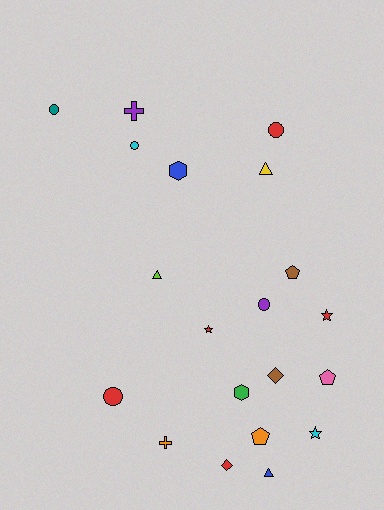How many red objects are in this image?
There are 5 red objects.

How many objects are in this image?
There are 20 objects.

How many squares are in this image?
There are no squares.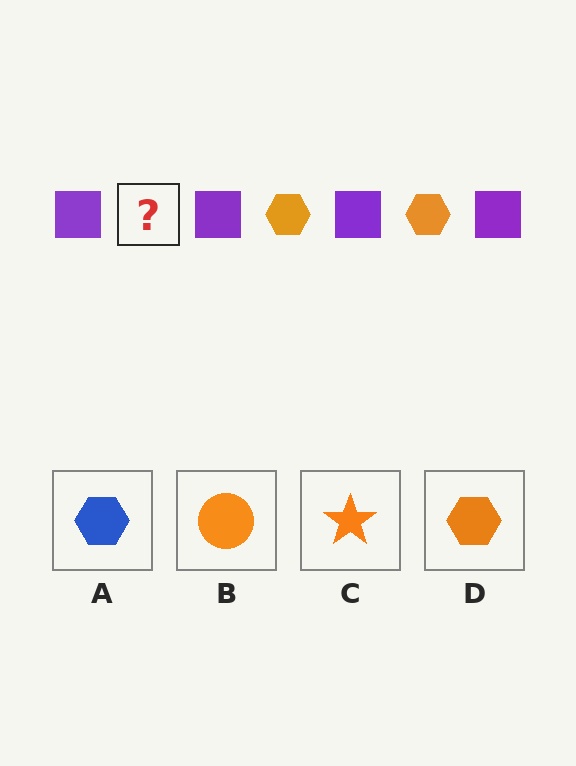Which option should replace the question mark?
Option D.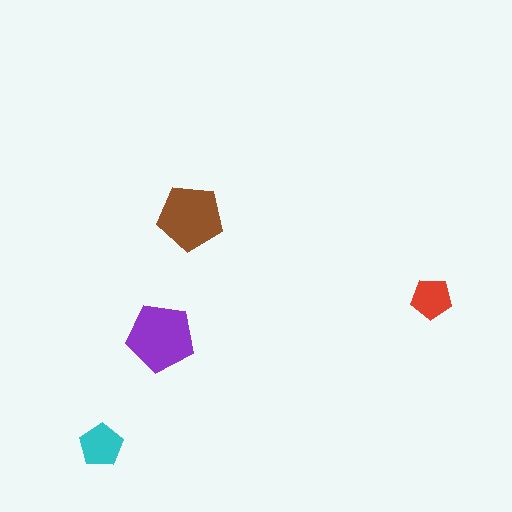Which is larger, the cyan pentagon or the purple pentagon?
The purple one.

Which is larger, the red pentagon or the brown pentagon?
The brown one.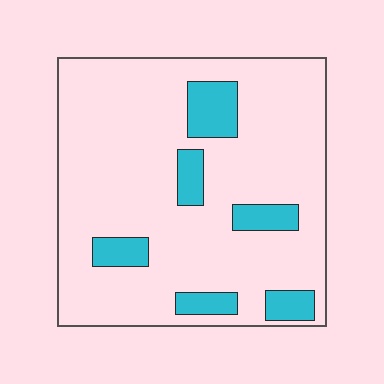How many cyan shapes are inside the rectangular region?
6.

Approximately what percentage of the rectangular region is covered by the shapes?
Approximately 15%.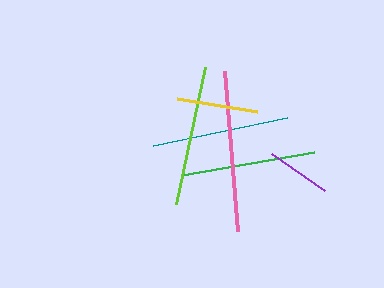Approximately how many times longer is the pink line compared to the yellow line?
The pink line is approximately 2.0 times the length of the yellow line.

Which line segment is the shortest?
The purple line is the shortest at approximately 66 pixels.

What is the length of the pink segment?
The pink segment is approximately 160 pixels long.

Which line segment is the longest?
The pink line is the longest at approximately 160 pixels.